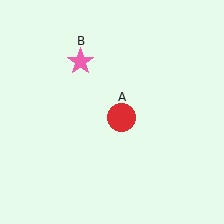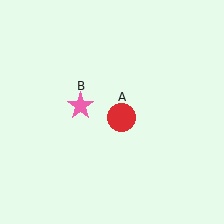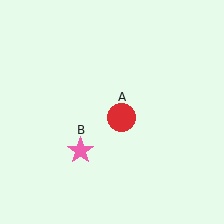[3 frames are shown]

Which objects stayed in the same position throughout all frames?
Red circle (object A) remained stationary.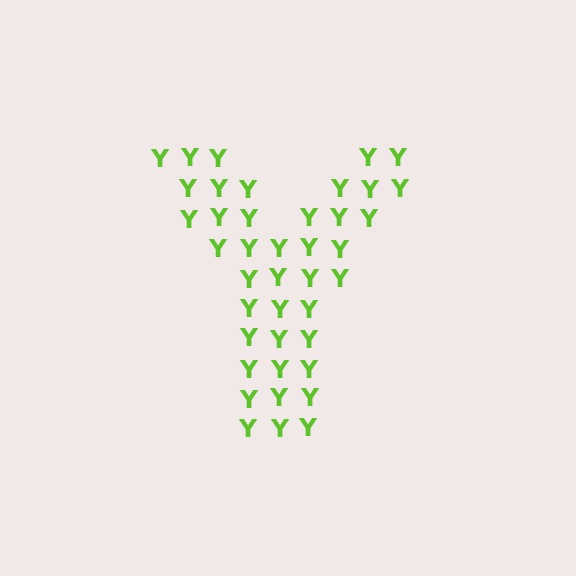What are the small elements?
The small elements are letter Y's.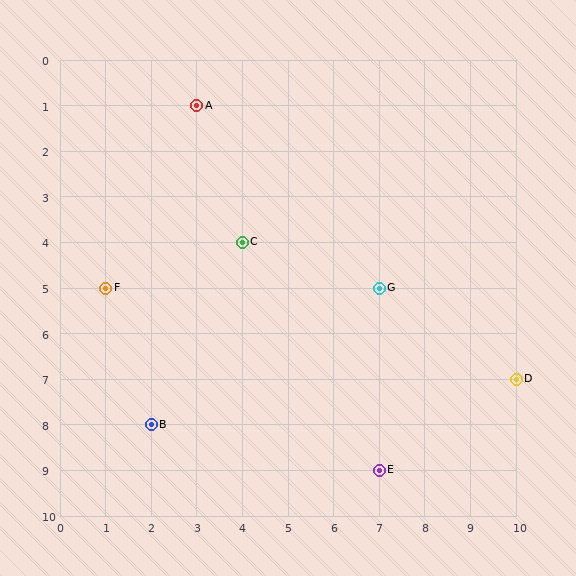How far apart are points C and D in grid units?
Points C and D are 6 columns and 3 rows apart (about 6.7 grid units diagonally).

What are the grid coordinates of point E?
Point E is at grid coordinates (7, 9).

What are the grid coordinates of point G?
Point G is at grid coordinates (7, 5).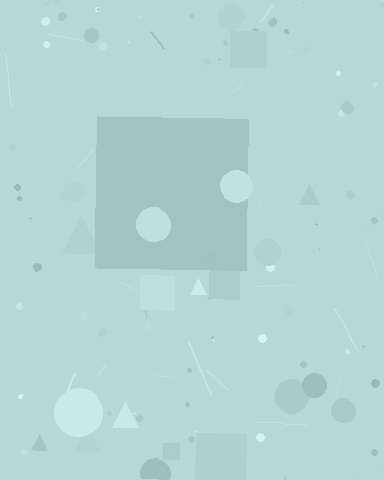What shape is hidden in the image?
A square is hidden in the image.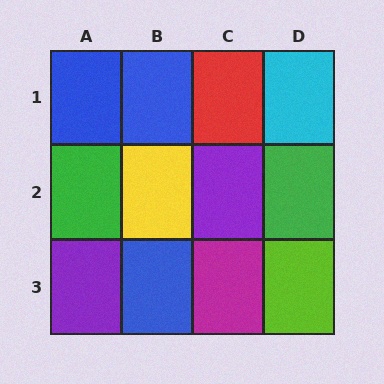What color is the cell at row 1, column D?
Cyan.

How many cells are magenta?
1 cell is magenta.